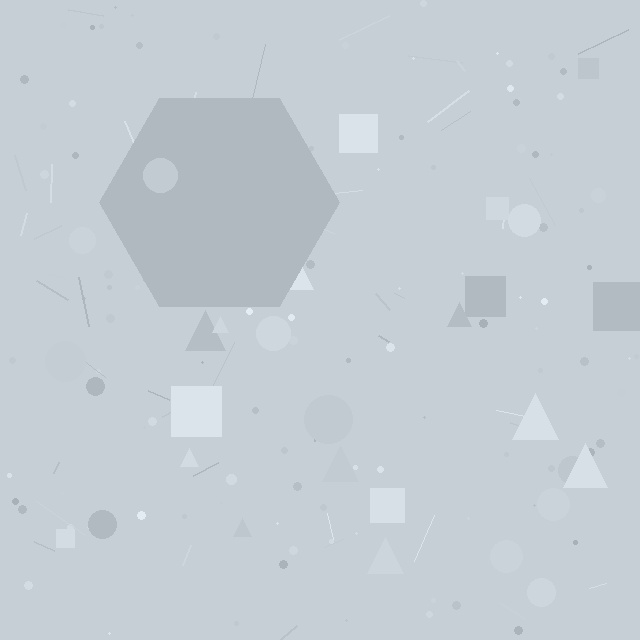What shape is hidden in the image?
A hexagon is hidden in the image.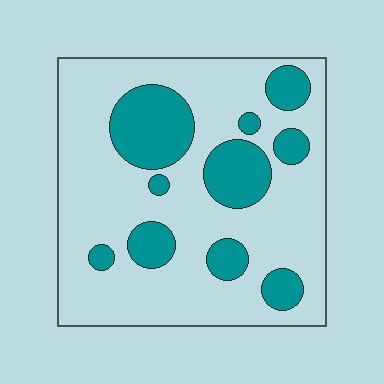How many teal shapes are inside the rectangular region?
10.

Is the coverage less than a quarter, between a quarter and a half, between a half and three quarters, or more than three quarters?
Between a quarter and a half.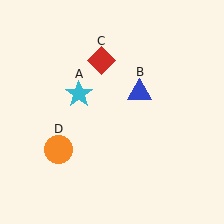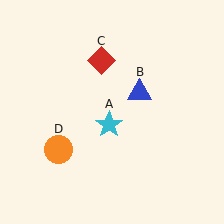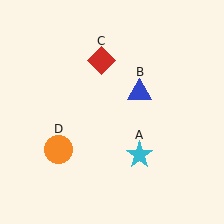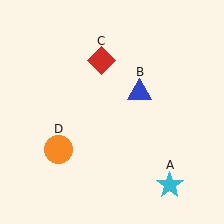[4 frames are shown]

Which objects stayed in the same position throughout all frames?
Blue triangle (object B) and red diamond (object C) and orange circle (object D) remained stationary.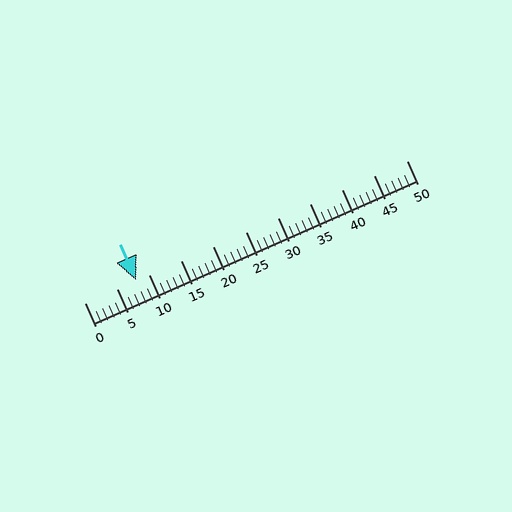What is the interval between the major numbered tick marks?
The major tick marks are spaced 5 units apart.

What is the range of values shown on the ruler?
The ruler shows values from 0 to 50.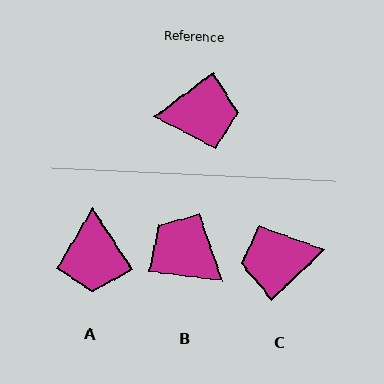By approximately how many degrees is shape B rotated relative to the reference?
Approximately 137 degrees counter-clockwise.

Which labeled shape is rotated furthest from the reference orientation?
C, about 173 degrees away.